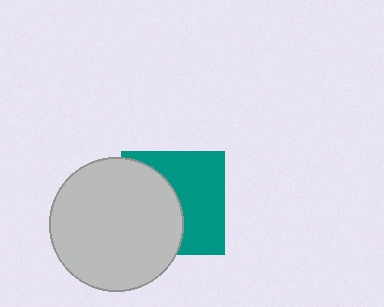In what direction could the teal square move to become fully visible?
The teal square could move right. That would shift it out from behind the light gray circle entirely.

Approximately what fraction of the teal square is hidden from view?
Roughly 47% of the teal square is hidden behind the light gray circle.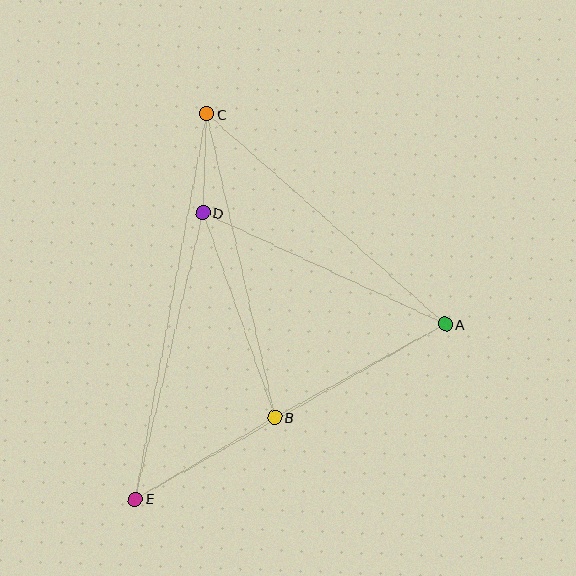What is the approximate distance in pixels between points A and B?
The distance between A and B is approximately 194 pixels.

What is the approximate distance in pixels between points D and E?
The distance between D and E is approximately 294 pixels.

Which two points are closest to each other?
Points C and D are closest to each other.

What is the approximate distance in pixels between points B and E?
The distance between B and E is approximately 162 pixels.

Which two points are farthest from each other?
Points C and E are farthest from each other.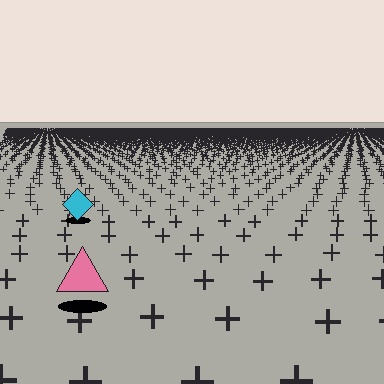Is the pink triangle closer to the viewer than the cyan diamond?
Yes. The pink triangle is closer — you can tell from the texture gradient: the ground texture is coarser near it.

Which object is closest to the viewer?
The pink triangle is closest. The texture marks near it are larger and more spread out.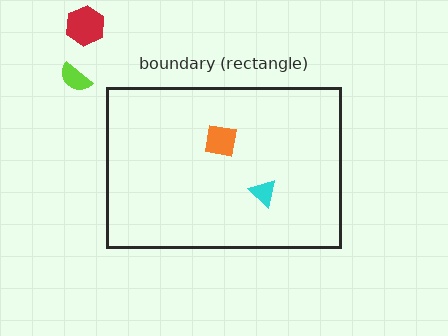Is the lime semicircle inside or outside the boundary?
Outside.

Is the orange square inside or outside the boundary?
Inside.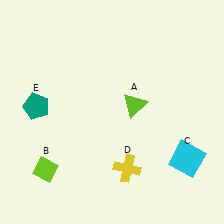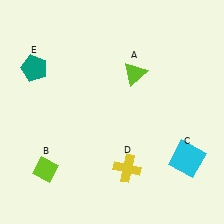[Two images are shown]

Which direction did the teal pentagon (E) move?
The teal pentagon (E) moved up.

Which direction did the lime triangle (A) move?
The lime triangle (A) moved up.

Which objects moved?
The objects that moved are: the lime triangle (A), the teal pentagon (E).